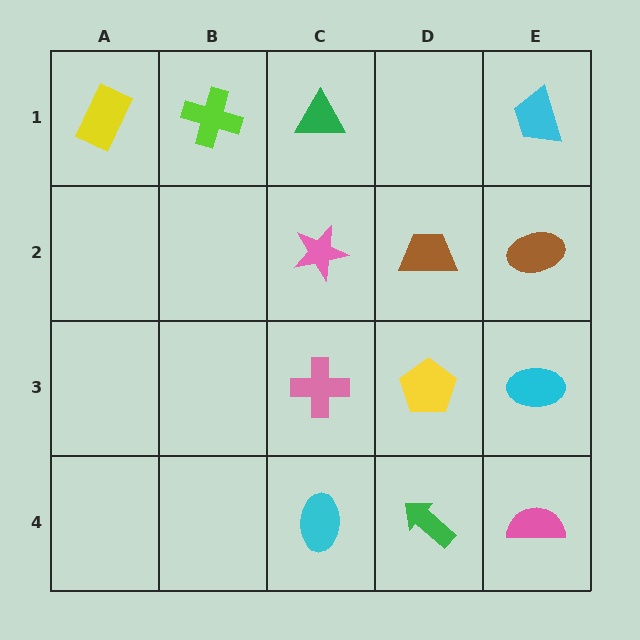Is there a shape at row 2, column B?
No, that cell is empty.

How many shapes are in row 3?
3 shapes.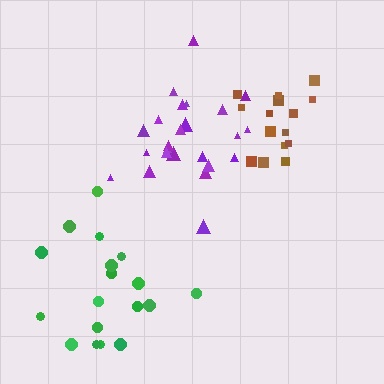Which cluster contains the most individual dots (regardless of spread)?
Purple (24).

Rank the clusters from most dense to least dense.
brown, purple, green.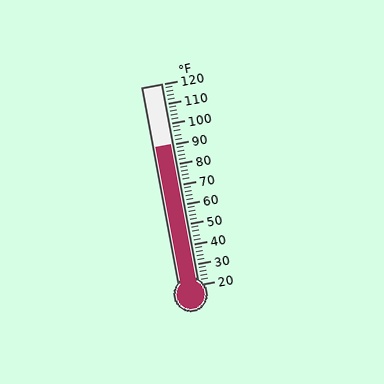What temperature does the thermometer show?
The thermometer shows approximately 90°F.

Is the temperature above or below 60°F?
The temperature is above 60°F.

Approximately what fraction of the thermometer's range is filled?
The thermometer is filled to approximately 70% of its range.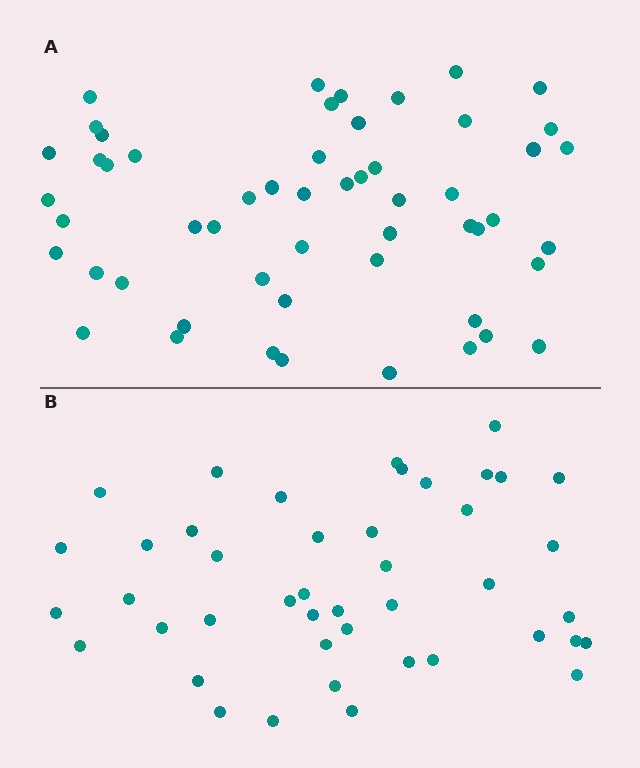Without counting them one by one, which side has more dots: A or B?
Region A (the top region) has more dots.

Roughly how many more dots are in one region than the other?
Region A has roughly 10 or so more dots than region B.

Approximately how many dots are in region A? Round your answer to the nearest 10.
About 50 dots. (The exact count is 54, which rounds to 50.)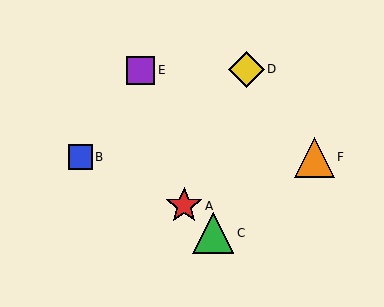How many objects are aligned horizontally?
2 objects (B, F) are aligned horizontally.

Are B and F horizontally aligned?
Yes, both are at y≈157.